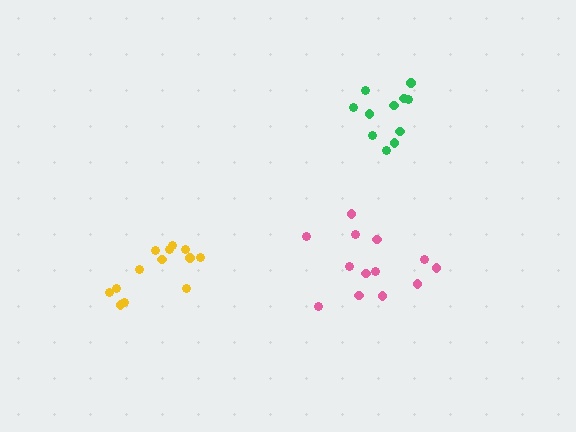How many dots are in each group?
Group 1: 13 dots, Group 2: 13 dots, Group 3: 11 dots (37 total).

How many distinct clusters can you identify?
There are 3 distinct clusters.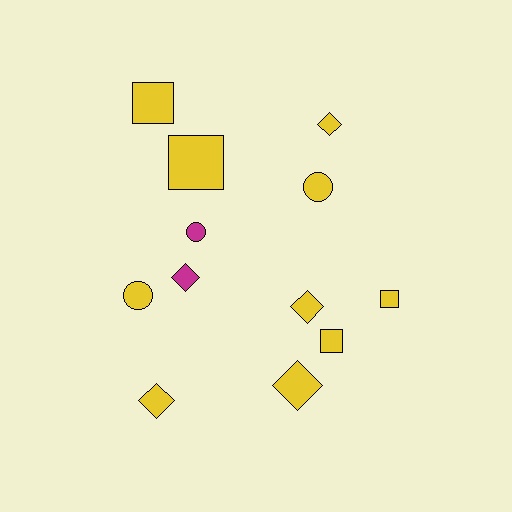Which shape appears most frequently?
Diamond, with 5 objects.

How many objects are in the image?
There are 12 objects.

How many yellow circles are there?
There are 2 yellow circles.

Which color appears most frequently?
Yellow, with 10 objects.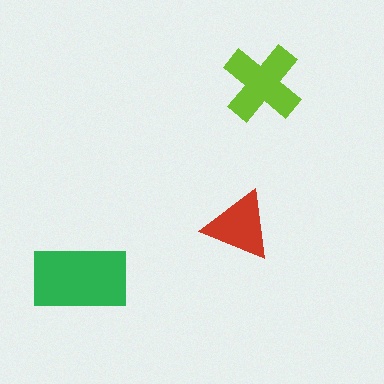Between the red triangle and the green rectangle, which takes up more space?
The green rectangle.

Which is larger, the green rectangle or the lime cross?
The green rectangle.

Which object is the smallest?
The red triangle.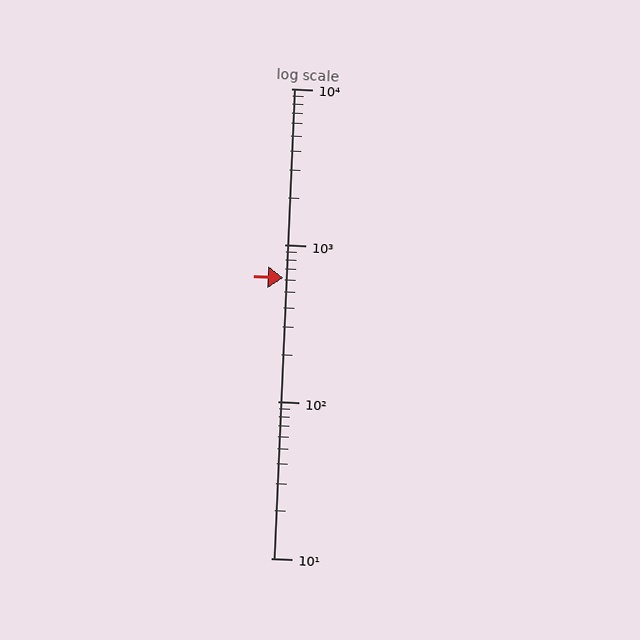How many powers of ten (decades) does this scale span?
The scale spans 3 decades, from 10 to 10000.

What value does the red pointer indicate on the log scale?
The pointer indicates approximately 620.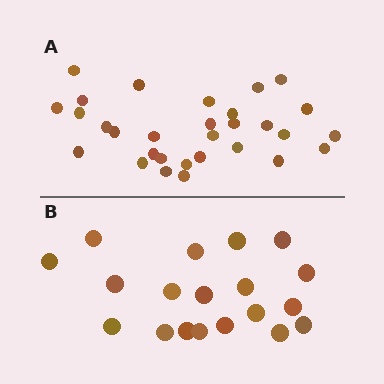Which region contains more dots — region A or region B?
Region A (the top region) has more dots.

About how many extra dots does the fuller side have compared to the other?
Region A has roughly 12 or so more dots than region B.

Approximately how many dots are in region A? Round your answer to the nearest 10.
About 30 dots.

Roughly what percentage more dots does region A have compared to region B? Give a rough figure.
About 60% more.